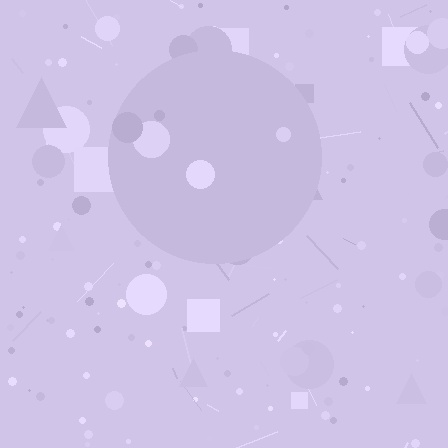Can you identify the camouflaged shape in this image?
The camouflaged shape is a circle.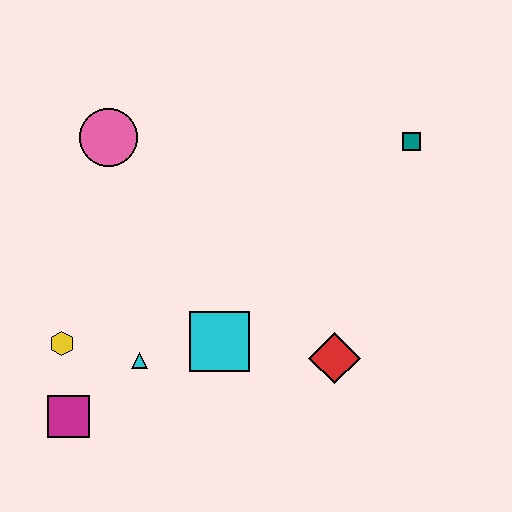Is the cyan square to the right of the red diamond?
No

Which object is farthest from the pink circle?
The red diamond is farthest from the pink circle.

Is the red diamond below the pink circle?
Yes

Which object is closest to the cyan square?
The cyan triangle is closest to the cyan square.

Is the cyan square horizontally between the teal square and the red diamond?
No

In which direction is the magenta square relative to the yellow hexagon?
The magenta square is below the yellow hexagon.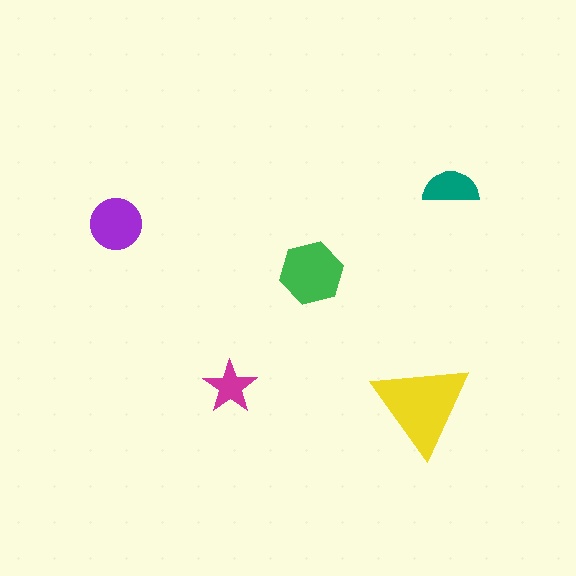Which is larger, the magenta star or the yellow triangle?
The yellow triangle.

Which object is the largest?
The yellow triangle.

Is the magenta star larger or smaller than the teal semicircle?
Smaller.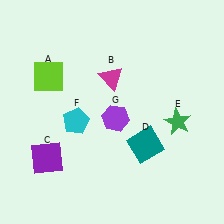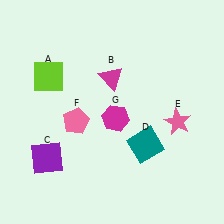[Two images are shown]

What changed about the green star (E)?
In Image 1, E is green. In Image 2, it changed to pink.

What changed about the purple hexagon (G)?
In Image 1, G is purple. In Image 2, it changed to magenta.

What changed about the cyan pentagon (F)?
In Image 1, F is cyan. In Image 2, it changed to pink.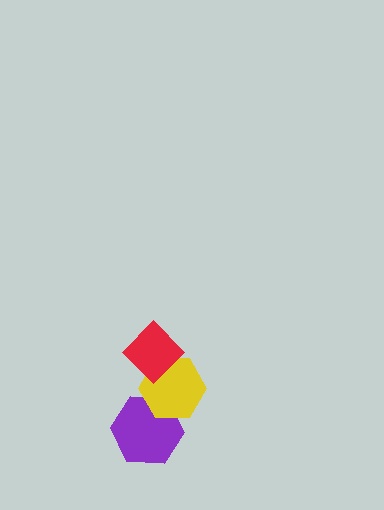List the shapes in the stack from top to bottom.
From top to bottom: the red diamond, the yellow hexagon, the purple hexagon.